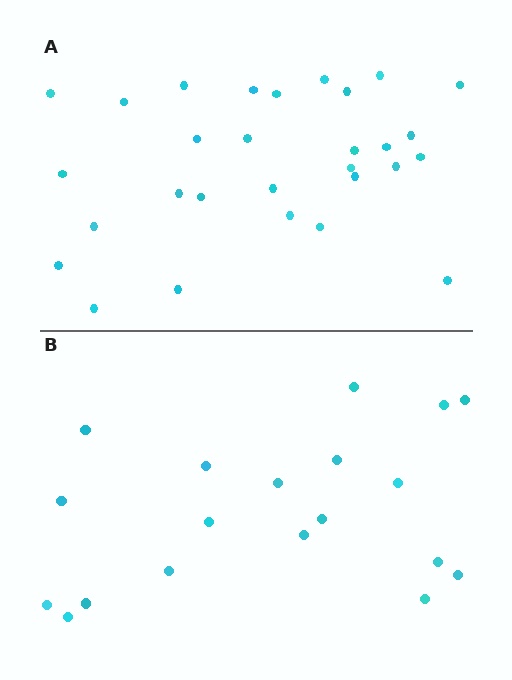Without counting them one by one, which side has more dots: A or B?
Region A (the top region) has more dots.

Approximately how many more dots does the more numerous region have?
Region A has roughly 10 or so more dots than region B.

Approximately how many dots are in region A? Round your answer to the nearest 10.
About 30 dots. (The exact count is 29, which rounds to 30.)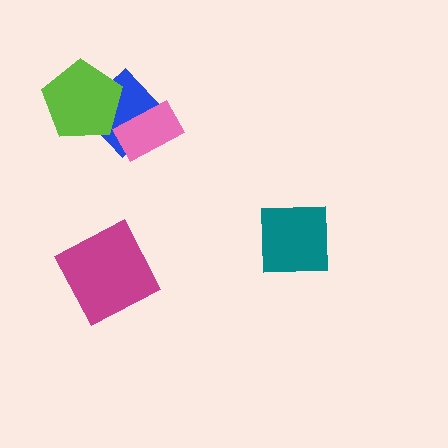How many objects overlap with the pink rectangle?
1 object overlaps with the pink rectangle.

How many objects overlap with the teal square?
0 objects overlap with the teal square.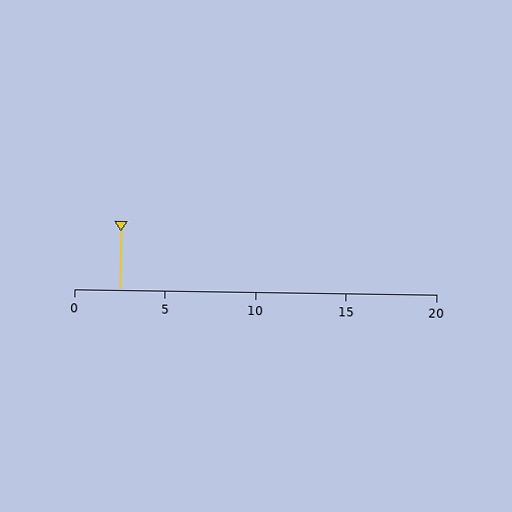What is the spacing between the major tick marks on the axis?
The major ticks are spaced 5 apart.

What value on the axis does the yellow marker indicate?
The marker indicates approximately 2.5.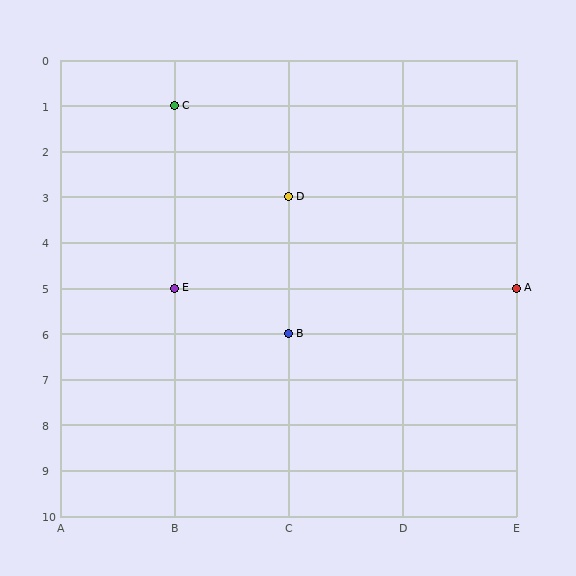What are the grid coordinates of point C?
Point C is at grid coordinates (B, 1).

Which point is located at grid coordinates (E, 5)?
Point A is at (E, 5).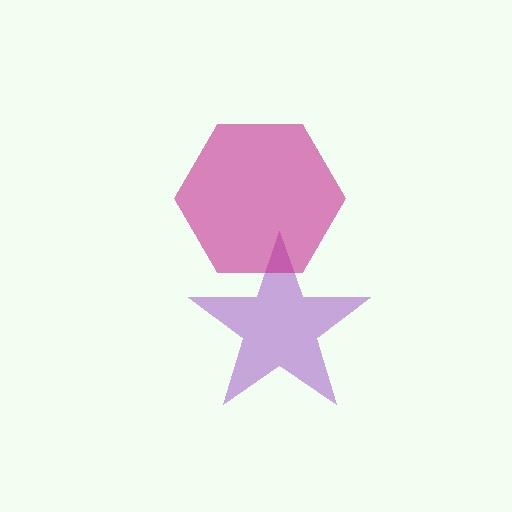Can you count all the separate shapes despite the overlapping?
Yes, there are 2 separate shapes.